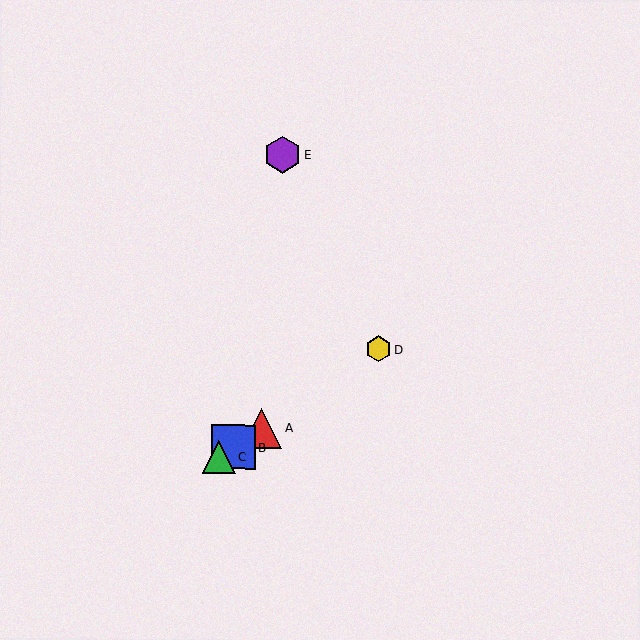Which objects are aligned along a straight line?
Objects A, B, C, D are aligned along a straight line.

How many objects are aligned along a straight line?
4 objects (A, B, C, D) are aligned along a straight line.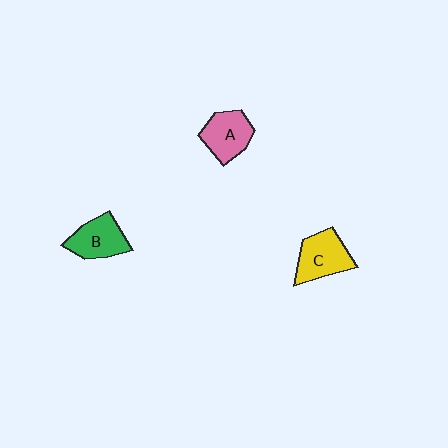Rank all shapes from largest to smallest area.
From largest to smallest: C (yellow), B (green), A (pink).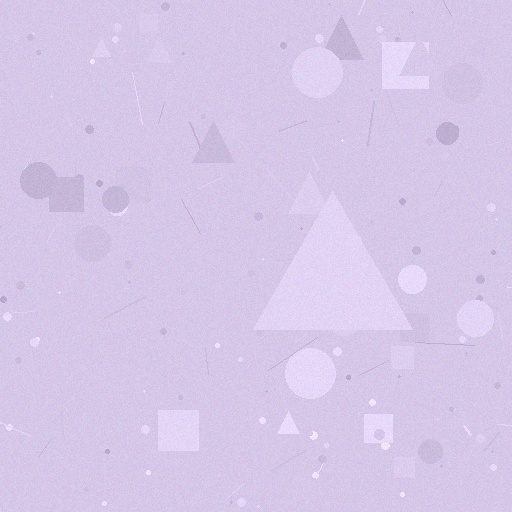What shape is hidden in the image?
A triangle is hidden in the image.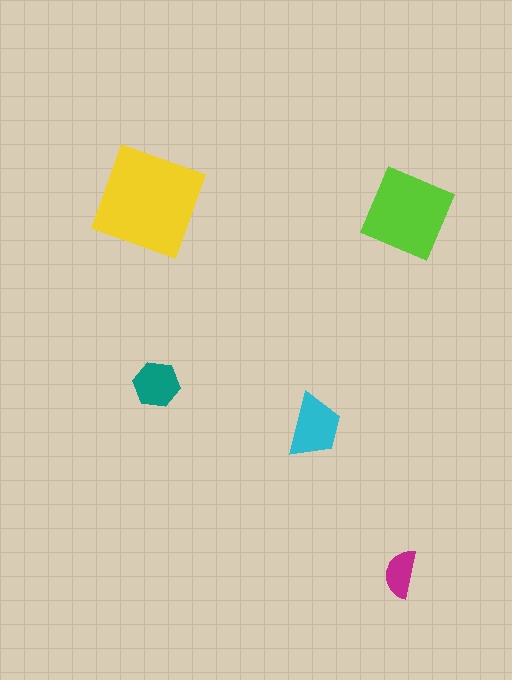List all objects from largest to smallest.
The yellow diamond, the lime square, the cyan trapezoid, the teal hexagon, the magenta semicircle.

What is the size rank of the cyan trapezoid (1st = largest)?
3rd.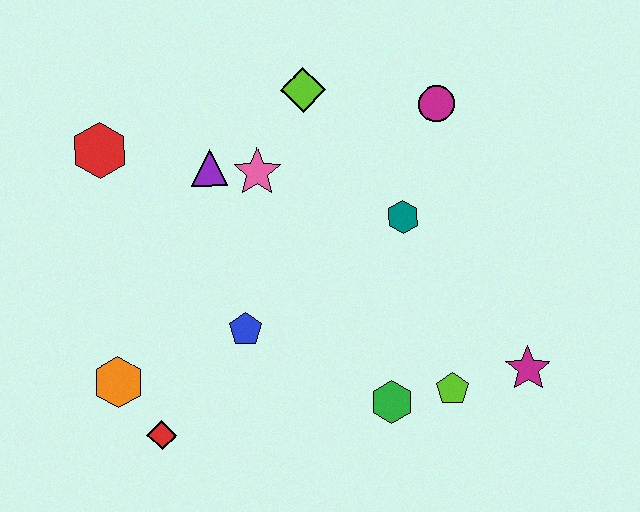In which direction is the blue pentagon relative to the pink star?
The blue pentagon is below the pink star.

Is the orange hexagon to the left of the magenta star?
Yes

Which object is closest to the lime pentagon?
The green hexagon is closest to the lime pentagon.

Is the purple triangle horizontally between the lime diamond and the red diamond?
Yes